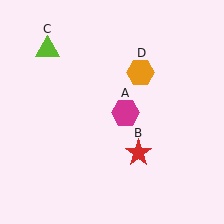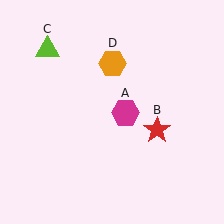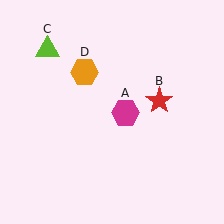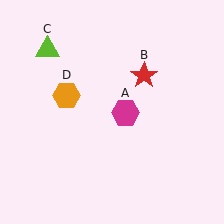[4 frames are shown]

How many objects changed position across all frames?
2 objects changed position: red star (object B), orange hexagon (object D).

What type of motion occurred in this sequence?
The red star (object B), orange hexagon (object D) rotated counterclockwise around the center of the scene.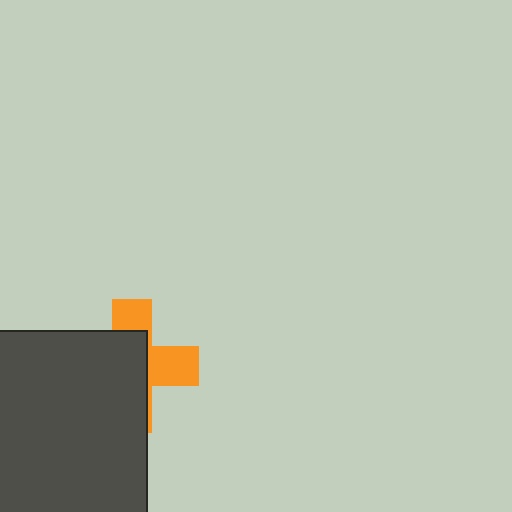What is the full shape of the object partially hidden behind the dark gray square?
The partially hidden object is an orange cross.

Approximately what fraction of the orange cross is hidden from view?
Roughly 61% of the orange cross is hidden behind the dark gray square.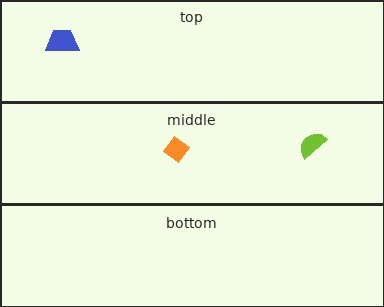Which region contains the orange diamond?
The middle region.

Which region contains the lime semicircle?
The middle region.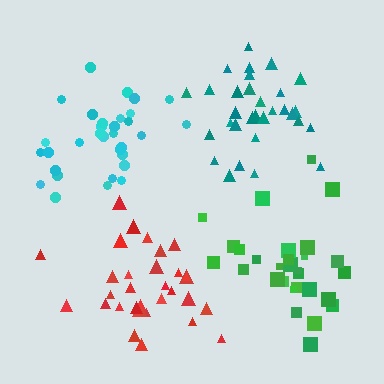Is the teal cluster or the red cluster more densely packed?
Red.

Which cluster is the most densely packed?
Cyan.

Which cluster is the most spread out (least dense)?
Green.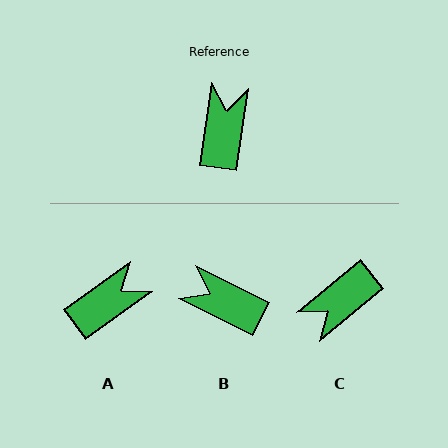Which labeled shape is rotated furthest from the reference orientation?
C, about 137 degrees away.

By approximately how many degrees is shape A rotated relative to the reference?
Approximately 46 degrees clockwise.